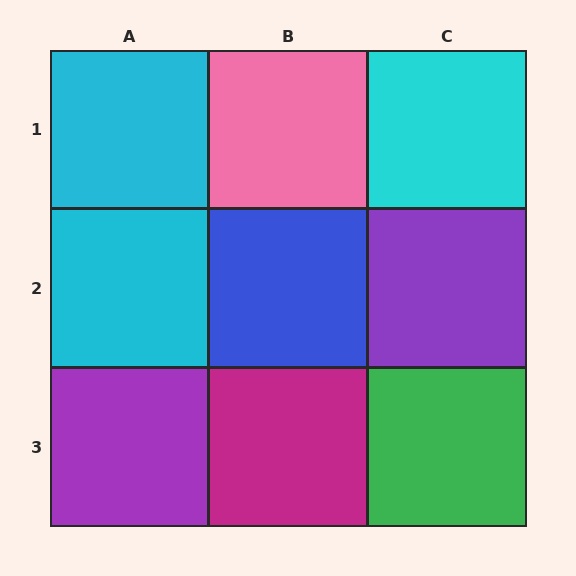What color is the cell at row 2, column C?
Purple.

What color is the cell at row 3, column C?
Green.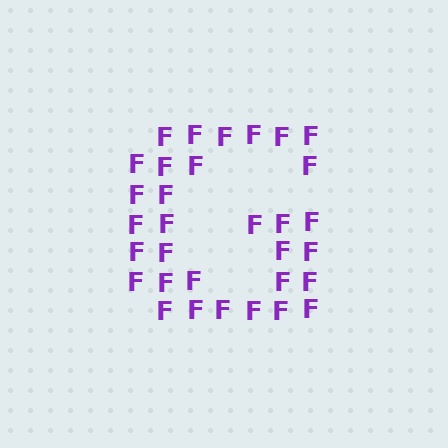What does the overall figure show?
The overall figure shows the letter G.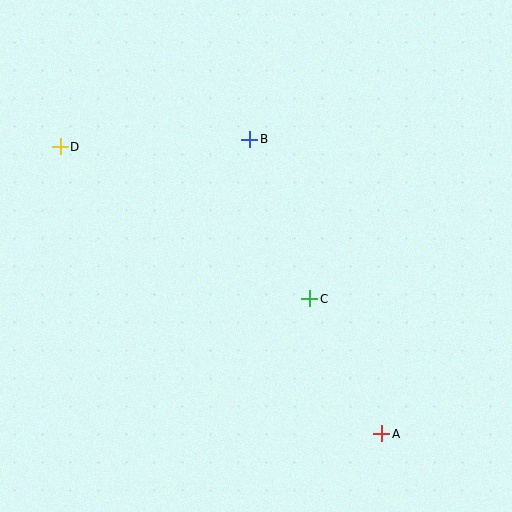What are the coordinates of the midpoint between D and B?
The midpoint between D and B is at (155, 143).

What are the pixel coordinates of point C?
Point C is at (310, 299).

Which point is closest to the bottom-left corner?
Point D is closest to the bottom-left corner.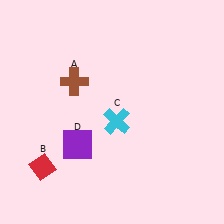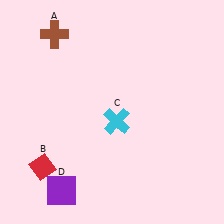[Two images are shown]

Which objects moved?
The objects that moved are: the brown cross (A), the purple square (D).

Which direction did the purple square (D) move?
The purple square (D) moved down.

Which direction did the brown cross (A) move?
The brown cross (A) moved up.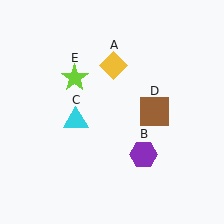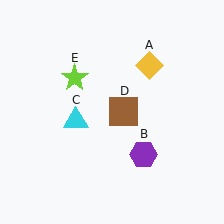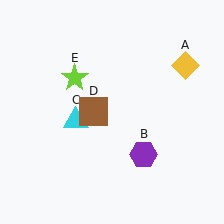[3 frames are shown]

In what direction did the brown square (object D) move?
The brown square (object D) moved left.